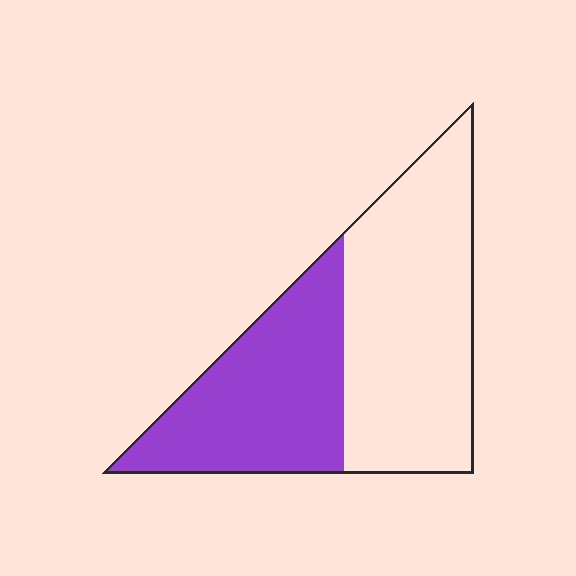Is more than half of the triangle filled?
No.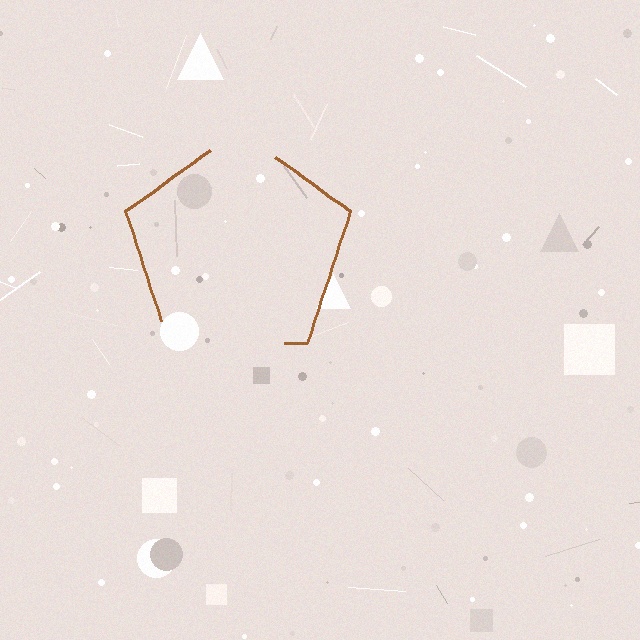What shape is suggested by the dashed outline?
The dashed outline suggests a pentagon.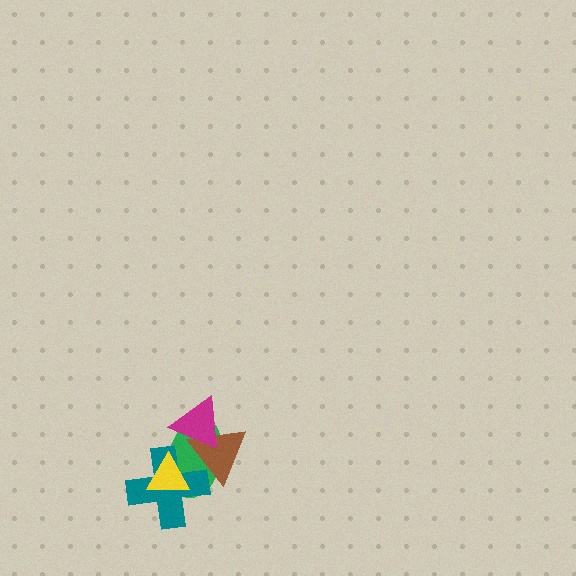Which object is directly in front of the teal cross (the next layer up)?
The yellow triangle is directly in front of the teal cross.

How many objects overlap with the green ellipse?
4 objects overlap with the green ellipse.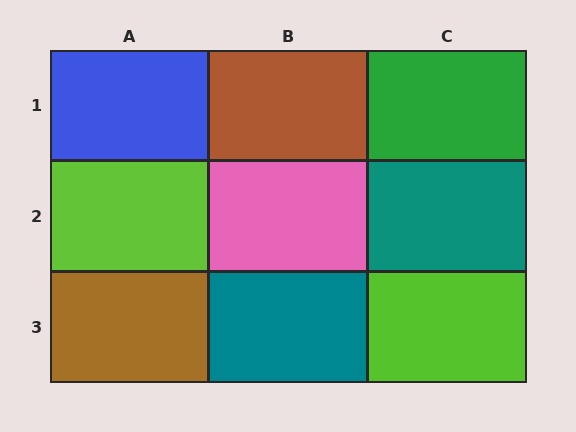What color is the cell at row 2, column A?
Lime.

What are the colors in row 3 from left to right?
Brown, teal, lime.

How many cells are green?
1 cell is green.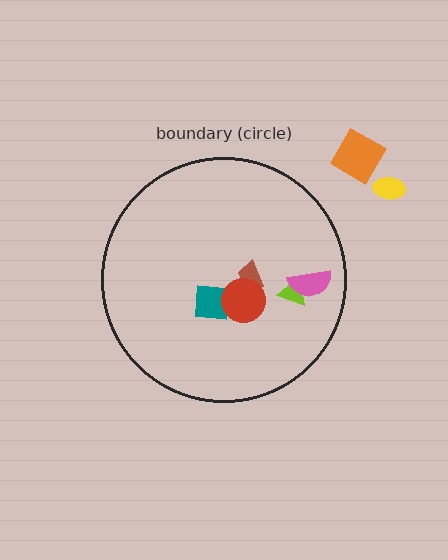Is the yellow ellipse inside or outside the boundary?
Outside.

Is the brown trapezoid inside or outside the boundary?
Inside.